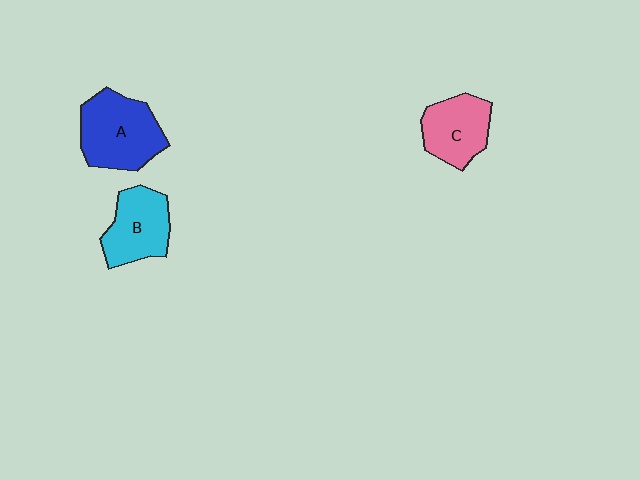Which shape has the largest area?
Shape A (blue).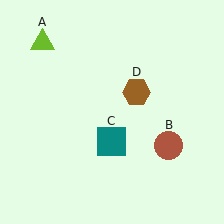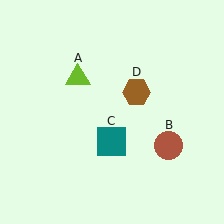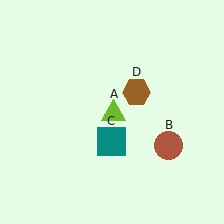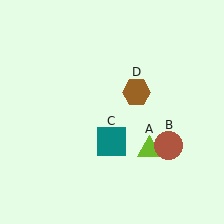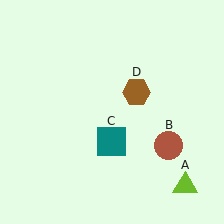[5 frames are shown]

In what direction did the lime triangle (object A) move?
The lime triangle (object A) moved down and to the right.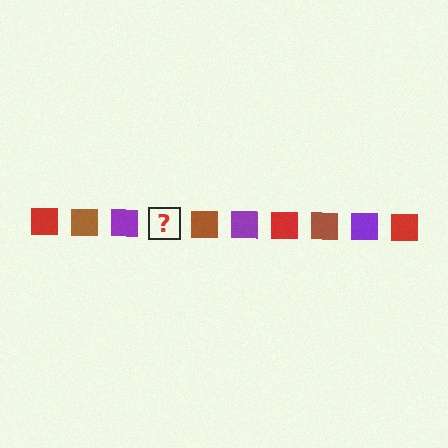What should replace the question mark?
The question mark should be replaced with a red square.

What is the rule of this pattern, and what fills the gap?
The rule is that the pattern cycles through red, brown, purple squares. The gap should be filled with a red square.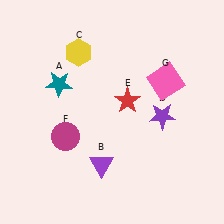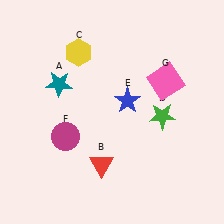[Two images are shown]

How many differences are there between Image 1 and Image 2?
There are 3 differences between the two images.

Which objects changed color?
B changed from purple to red. D changed from purple to green. E changed from red to blue.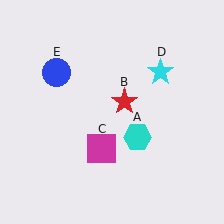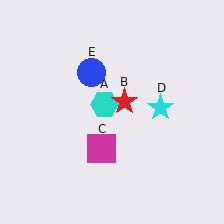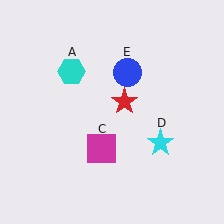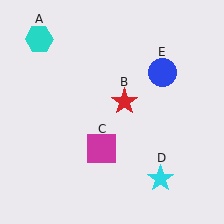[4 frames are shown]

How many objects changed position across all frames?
3 objects changed position: cyan hexagon (object A), cyan star (object D), blue circle (object E).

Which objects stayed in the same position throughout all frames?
Red star (object B) and magenta square (object C) remained stationary.